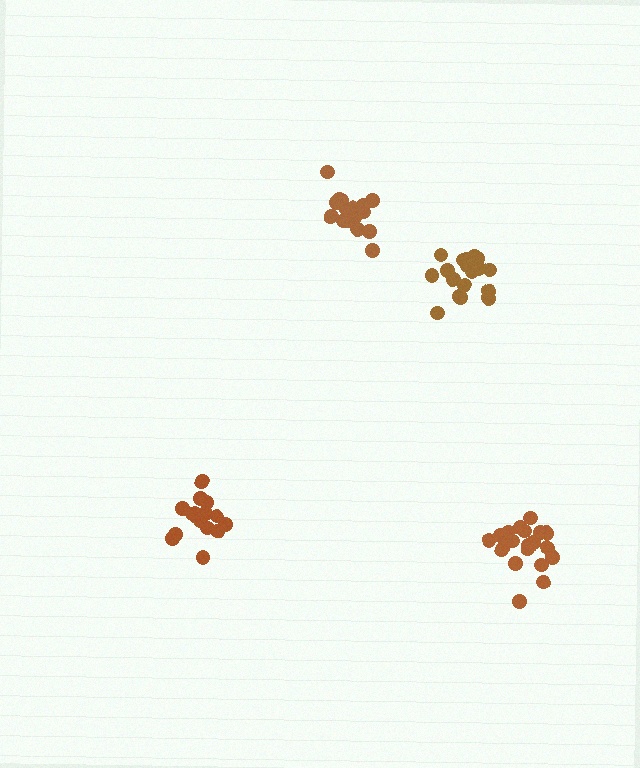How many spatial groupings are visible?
There are 4 spatial groupings.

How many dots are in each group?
Group 1: 16 dots, Group 2: 20 dots, Group 3: 18 dots, Group 4: 19 dots (73 total).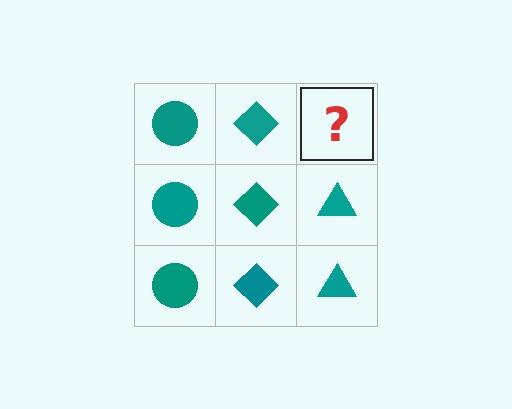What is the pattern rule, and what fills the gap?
The rule is that each column has a consistent shape. The gap should be filled with a teal triangle.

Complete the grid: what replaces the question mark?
The question mark should be replaced with a teal triangle.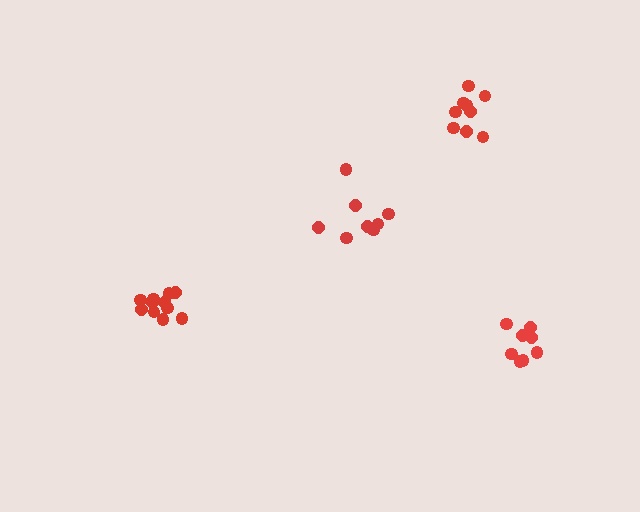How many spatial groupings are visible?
There are 4 spatial groupings.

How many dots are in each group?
Group 1: 9 dots, Group 2: 11 dots, Group 3: 8 dots, Group 4: 8 dots (36 total).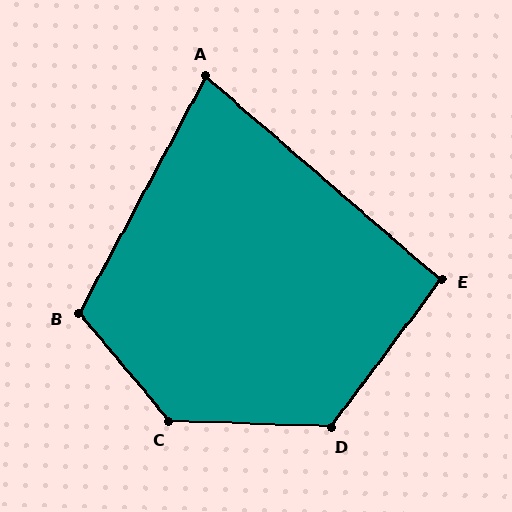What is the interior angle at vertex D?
Approximately 125 degrees (obtuse).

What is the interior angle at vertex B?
Approximately 112 degrees (obtuse).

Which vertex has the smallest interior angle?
A, at approximately 77 degrees.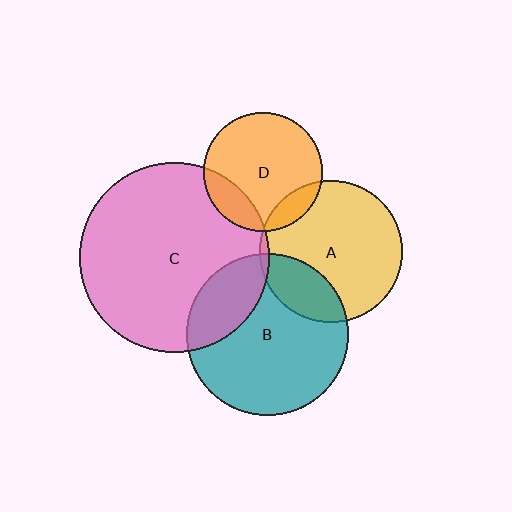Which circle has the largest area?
Circle C (pink).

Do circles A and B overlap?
Yes.